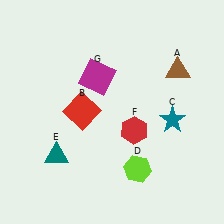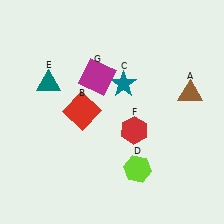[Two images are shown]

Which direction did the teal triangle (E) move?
The teal triangle (E) moved up.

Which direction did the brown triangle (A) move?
The brown triangle (A) moved down.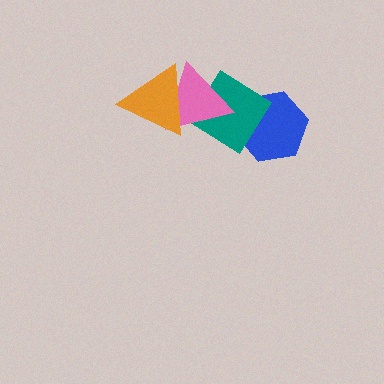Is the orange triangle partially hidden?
No, no other shape covers it.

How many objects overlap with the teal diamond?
3 objects overlap with the teal diamond.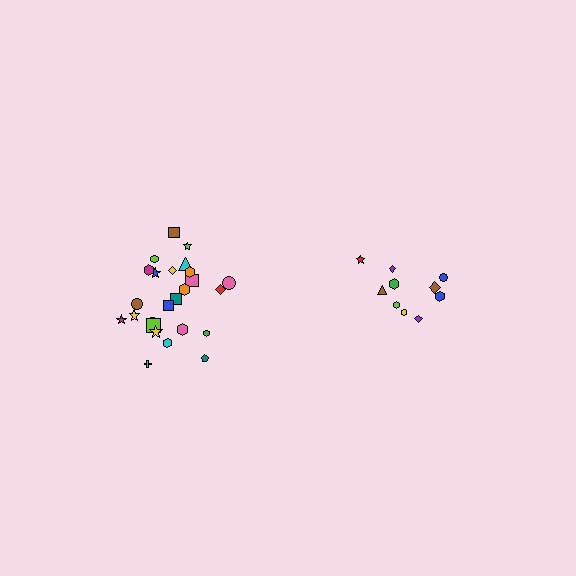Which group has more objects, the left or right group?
The left group.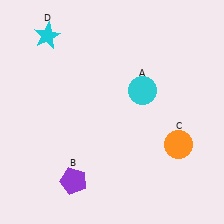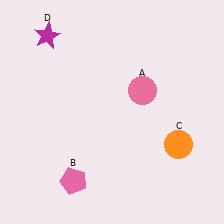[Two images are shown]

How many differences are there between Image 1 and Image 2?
There are 3 differences between the two images.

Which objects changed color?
A changed from cyan to pink. B changed from purple to pink. D changed from cyan to magenta.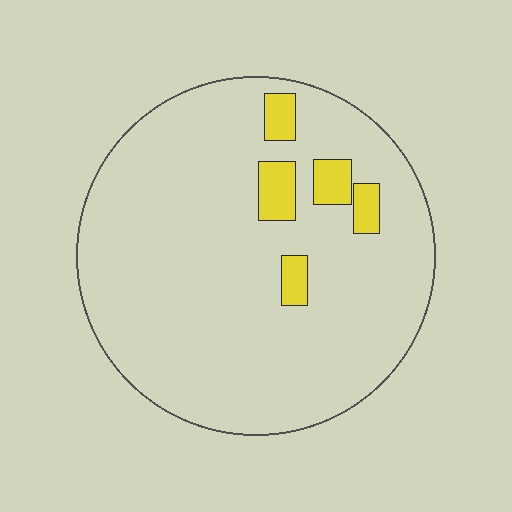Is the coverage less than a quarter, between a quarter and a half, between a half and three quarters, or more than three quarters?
Less than a quarter.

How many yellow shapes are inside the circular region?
5.